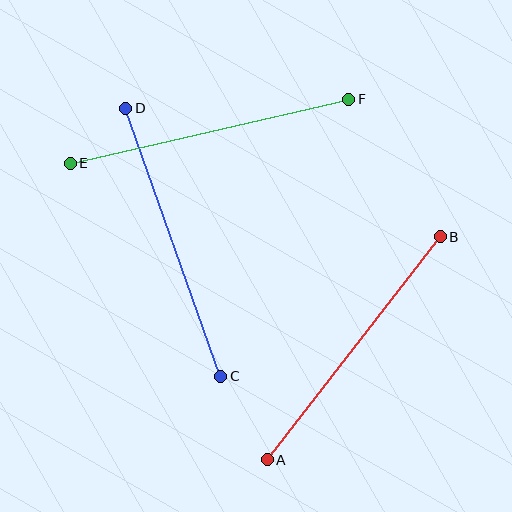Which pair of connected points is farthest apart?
Points E and F are farthest apart.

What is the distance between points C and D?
The distance is approximately 284 pixels.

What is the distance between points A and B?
The distance is approximately 282 pixels.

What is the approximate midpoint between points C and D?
The midpoint is at approximately (173, 242) pixels.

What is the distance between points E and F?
The distance is approximately 286 pixels.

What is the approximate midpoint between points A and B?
The midpoint is at approximately (354, 348) pixels.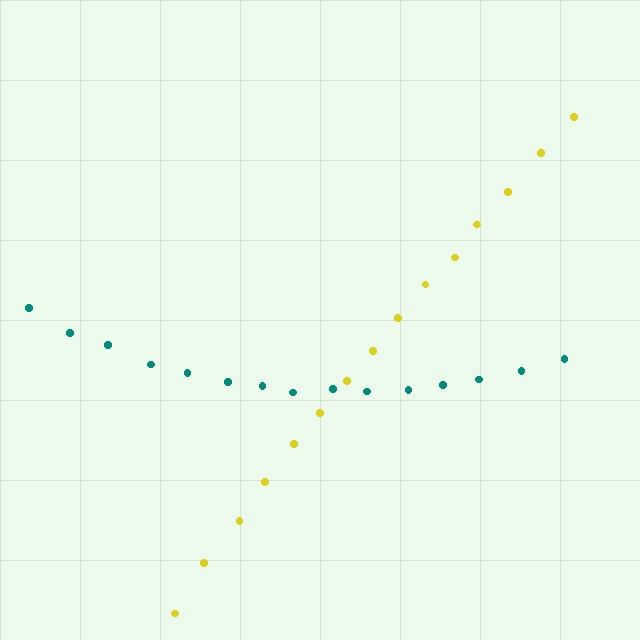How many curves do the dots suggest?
There are 2 distinct paths.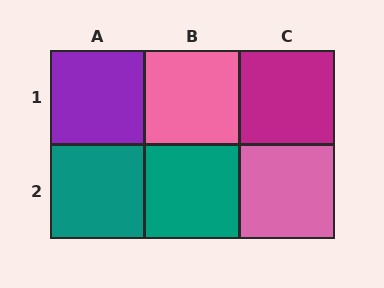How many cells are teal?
2 cells are teal.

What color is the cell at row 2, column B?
Teal.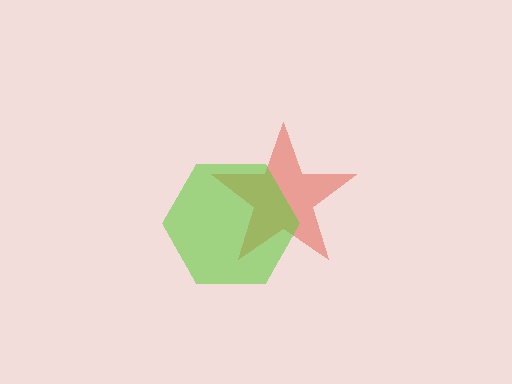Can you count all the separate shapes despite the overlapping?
Yes, there are 2 separate shapes.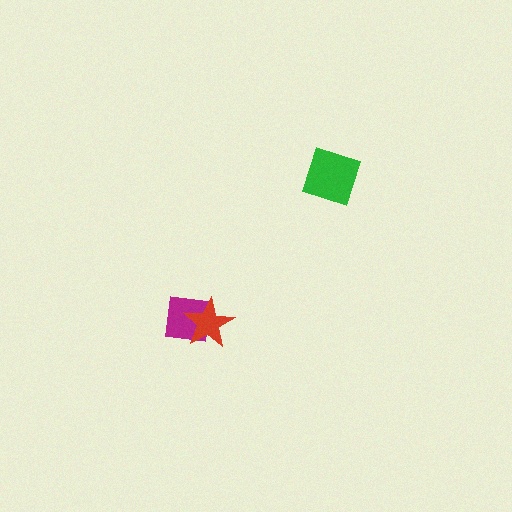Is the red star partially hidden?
No, no other shape covers it.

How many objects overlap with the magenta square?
1 object overlaps with the magenta square.